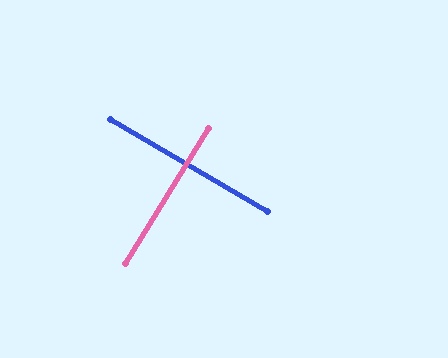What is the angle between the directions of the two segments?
Approximately 89 degrees.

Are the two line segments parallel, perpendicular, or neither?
Perpendicular — they meet at approximately 89°.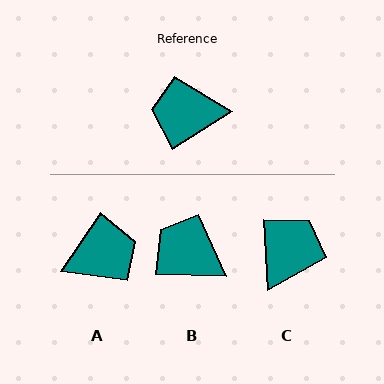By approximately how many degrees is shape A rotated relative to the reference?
Approximately 157 degrees clockwise.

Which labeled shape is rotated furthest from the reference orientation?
A, about 157 degrees away.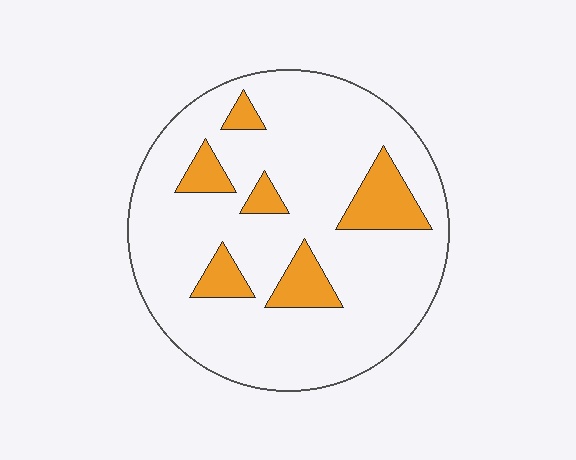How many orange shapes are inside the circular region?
6.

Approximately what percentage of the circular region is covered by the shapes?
Approximately 15%.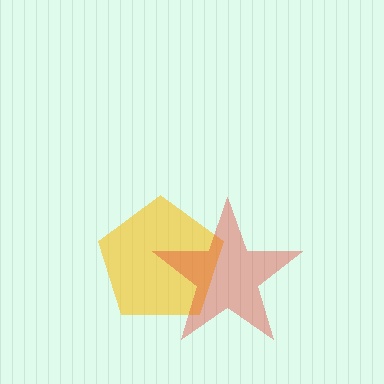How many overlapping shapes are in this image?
There are 2 overlapping shapes in the image.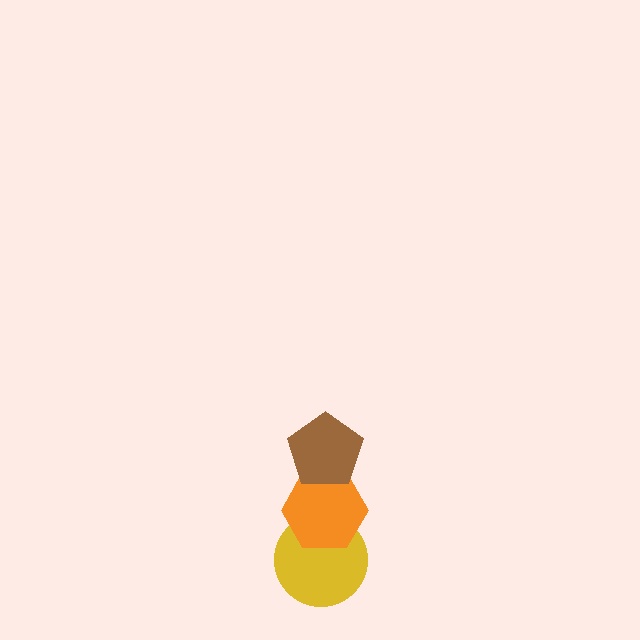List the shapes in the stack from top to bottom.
From top to bottom: the brown pentagon, the orange hexagon, the yellow circle.